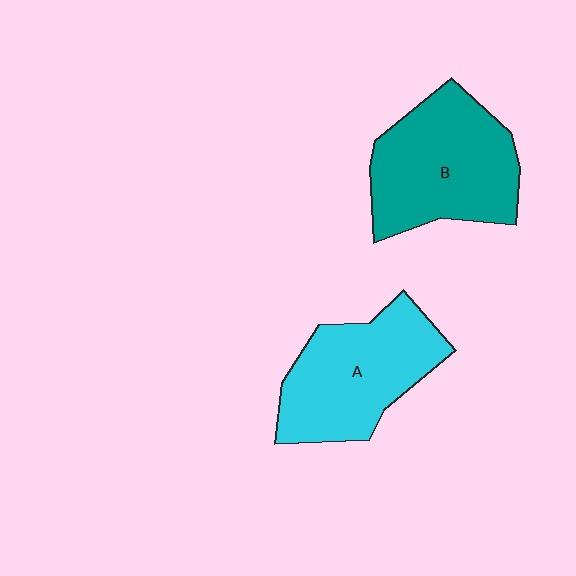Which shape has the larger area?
Shape B (teal).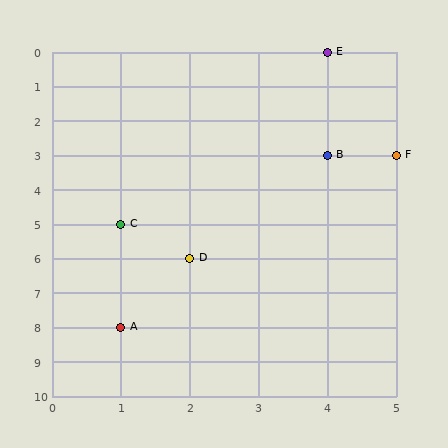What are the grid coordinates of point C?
Point C is at grid coordinates (1, 5).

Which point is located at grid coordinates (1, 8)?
Point A is at (1, 8).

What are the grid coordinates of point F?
Point F is at grid coordinates (5, 3).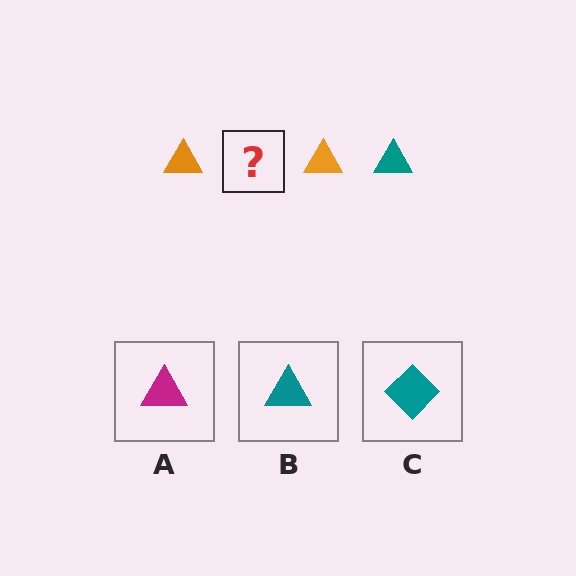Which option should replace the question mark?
Option B.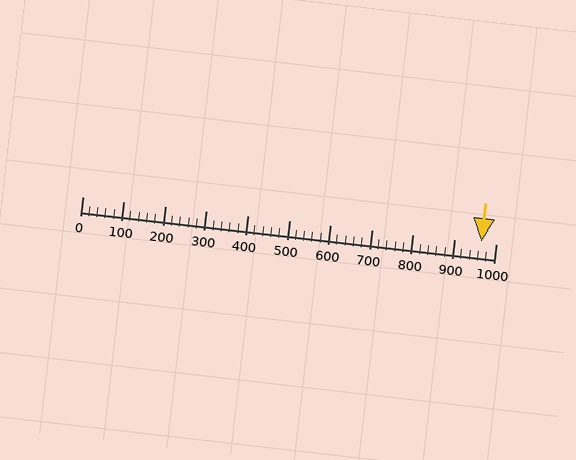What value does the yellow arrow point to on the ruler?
The yellow arrow points to approximately 966.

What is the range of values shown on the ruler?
The ruler shows values from 0 to 1000.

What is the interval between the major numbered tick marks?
The major tick marks are spaced 100 units apart.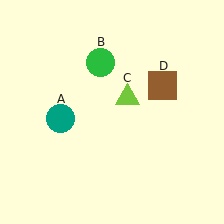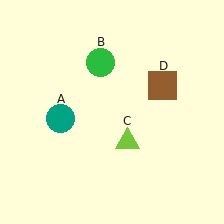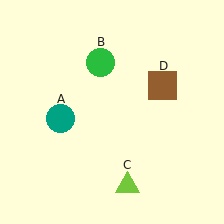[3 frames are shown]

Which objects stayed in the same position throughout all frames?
Teal circle (object A) and green circle (object B) and brown square (object D) remained stationary.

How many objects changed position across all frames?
1 object changed position: lime triangle (object C).